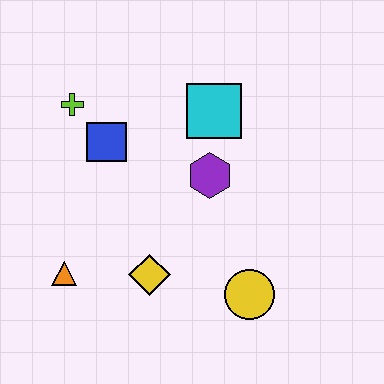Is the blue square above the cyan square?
No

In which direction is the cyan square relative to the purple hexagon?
The cyan square is above the purple hexagon.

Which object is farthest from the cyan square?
The orange triangle is farthest from the cyan square.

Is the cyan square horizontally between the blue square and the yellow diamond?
No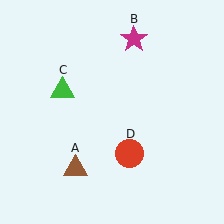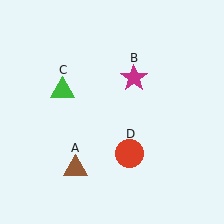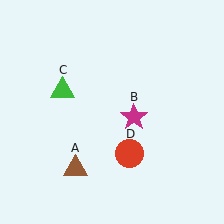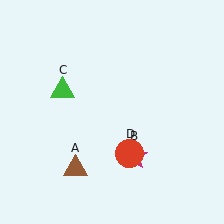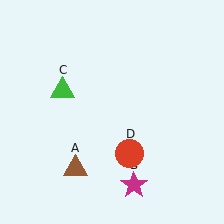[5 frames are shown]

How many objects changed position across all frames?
1 object changed position: magenta star (object B).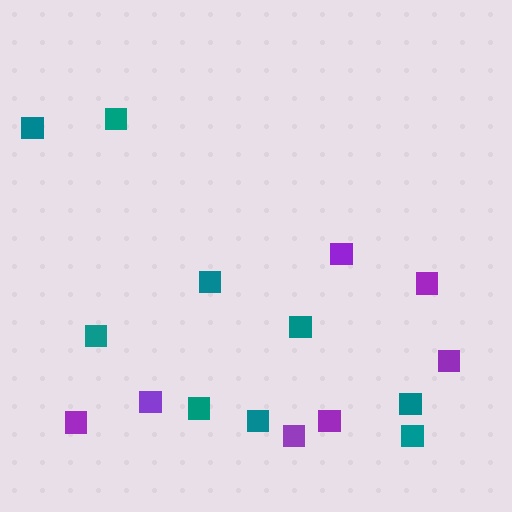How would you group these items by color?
There are 2 groups: one group of purple squares (7) and one group of teal squares (9).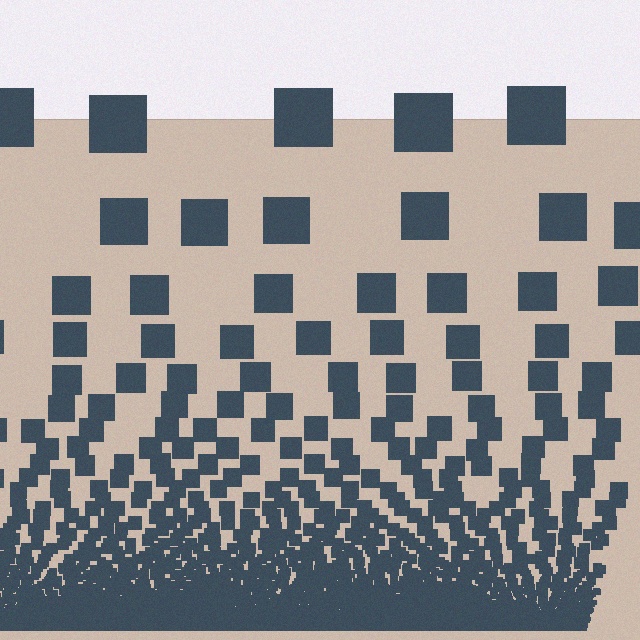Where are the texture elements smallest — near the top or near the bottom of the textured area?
Near the bottom.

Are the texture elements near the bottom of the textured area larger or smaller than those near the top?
Smaller. The gradient is inverted — elements near the bottom are smaller and denser.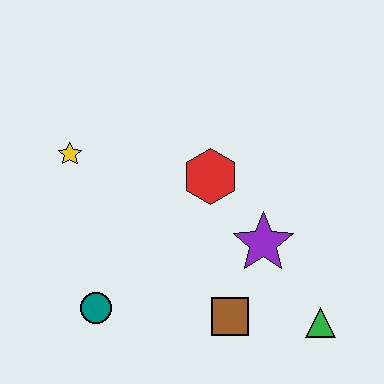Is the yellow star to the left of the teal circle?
Yes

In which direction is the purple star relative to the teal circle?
The purple star is to the right of the teal circle.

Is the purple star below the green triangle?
No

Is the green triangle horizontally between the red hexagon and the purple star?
No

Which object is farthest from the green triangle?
The yellow star is farthest from the green triangle.